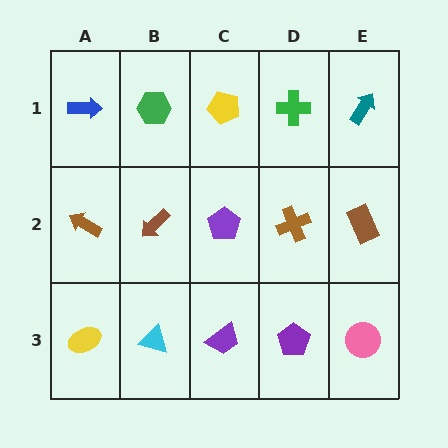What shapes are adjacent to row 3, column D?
A brown cross (row 2, column D), a purple trapezoid (row 3, column C), a pink circle (row 3, column E).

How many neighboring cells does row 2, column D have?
4.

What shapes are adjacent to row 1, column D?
A brown cross (row 2, column D), a yellow pentagon (row 1, column C), a teal arrow (row 1, column E).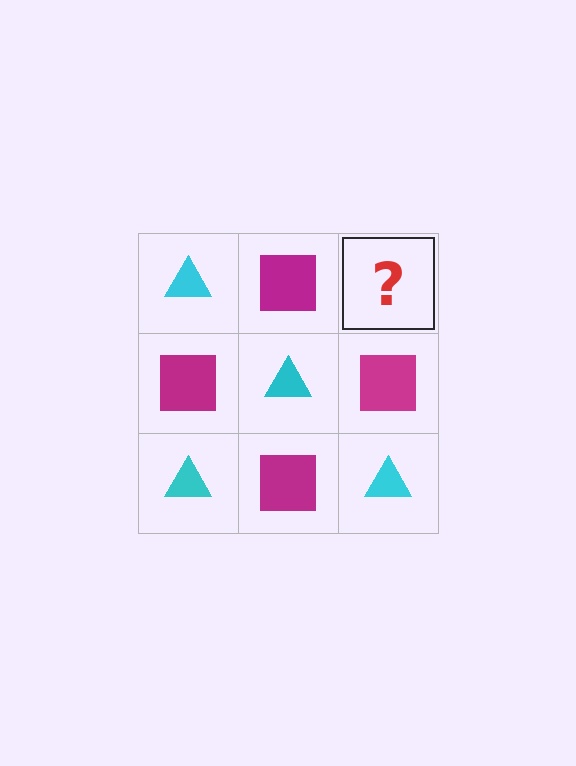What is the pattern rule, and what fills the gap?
The rule is that it alternates cyan triangle and magenta square in a checkerboard pattern. The gap should be filled with a cyan triangle.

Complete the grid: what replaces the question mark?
The question mark should be replaced with a cyan triangle.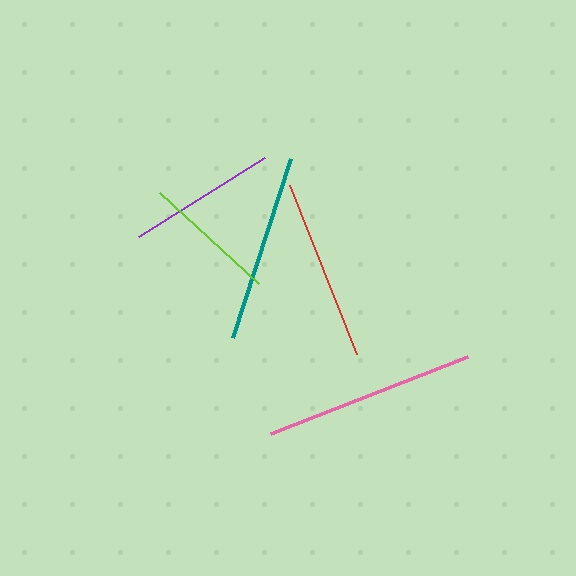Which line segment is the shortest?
The lime line is the shortest at approximately 134 pixels.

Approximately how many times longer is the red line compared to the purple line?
The red line is approximately 1.2 times the length of the purple line.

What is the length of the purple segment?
The purple segment is approximately 149 pixels long.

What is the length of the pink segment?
The pink segment is approximately 212 pixels long.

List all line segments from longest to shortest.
From longest to shortest: pink, teal, red, purple, lime.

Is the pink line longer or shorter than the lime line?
The pink line is longer than the lime line.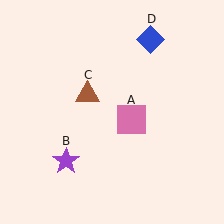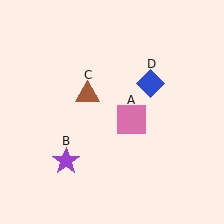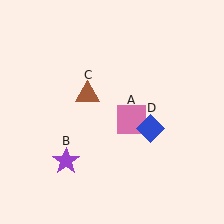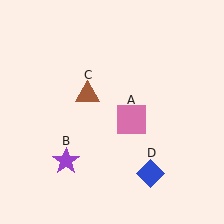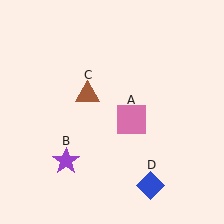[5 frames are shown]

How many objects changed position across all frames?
1 object changed position: blue diamond (object D).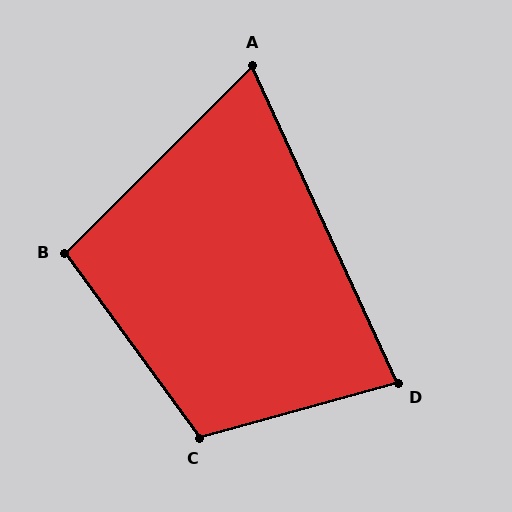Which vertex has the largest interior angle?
C, at approximately 110 degrees.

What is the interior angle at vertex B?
Approximately 99 degrees (obtuse).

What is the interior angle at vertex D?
Approximately 81 degrees (acute).